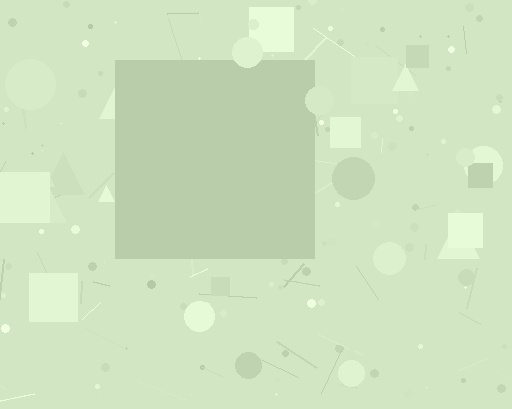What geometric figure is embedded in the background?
A square is embedded in the background.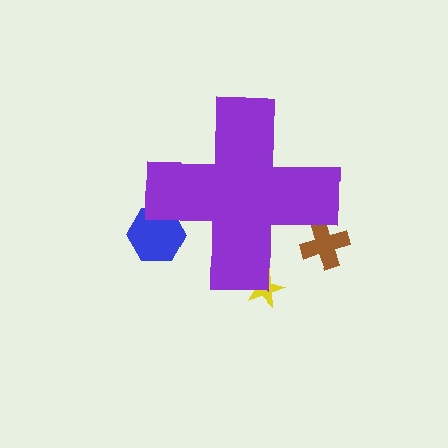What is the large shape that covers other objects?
A purple cross.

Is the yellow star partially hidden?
Yes, the yellow star is partially hidden behind the purple cross.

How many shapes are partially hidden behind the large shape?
3 shapes are partially hidden.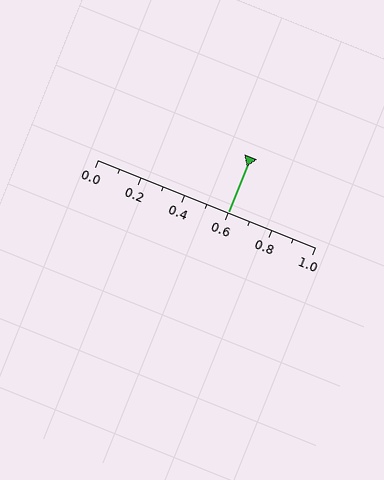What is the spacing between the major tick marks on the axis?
The major ticks are spaced 0.2 apart.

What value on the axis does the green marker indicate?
The marker indicates approximately 0.6.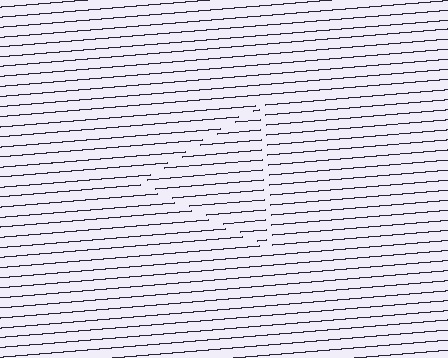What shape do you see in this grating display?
An illusory triangle. The interior of the shape contains the same grating, shifted by half a period — the contour is defined by the phase discontinuity where line-ends from the inner and outer gratings abut.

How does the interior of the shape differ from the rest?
The interior of the shape contains the same grating, shifted by half a period — the contour is defined by the phase discontinuity where line-ends from the inner and outer gratings abut.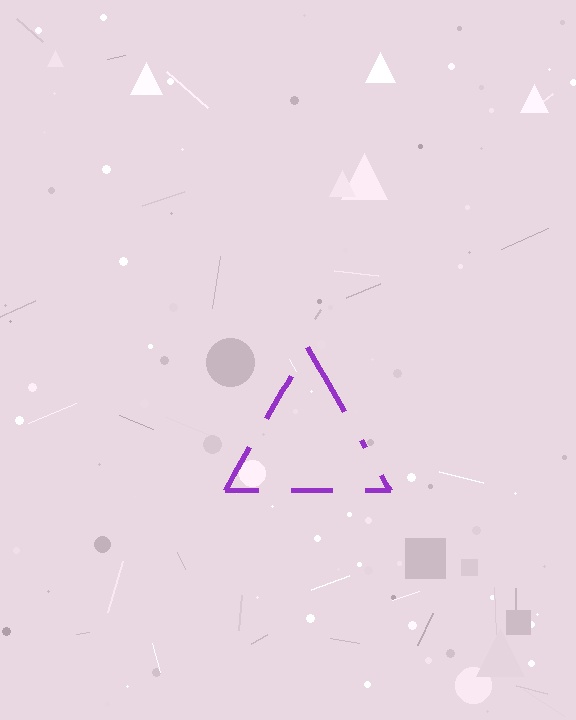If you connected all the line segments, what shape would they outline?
They would outline a triangle.